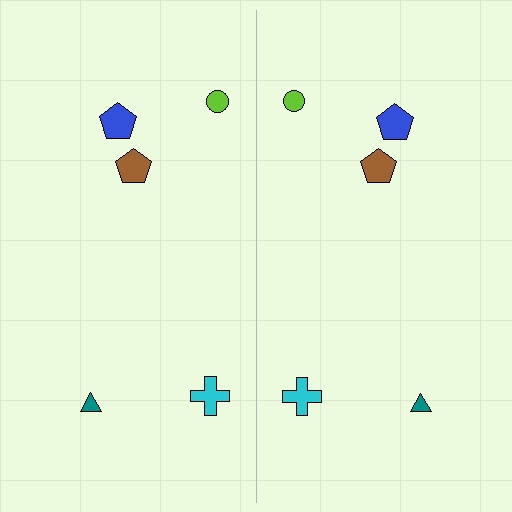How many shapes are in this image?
There are 10 shapes in this image.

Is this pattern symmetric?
Yes, this pattern has bilateral (reflection) symmetry.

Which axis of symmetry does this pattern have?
The pattern has a vertical axis of symmetry running through the center of the image.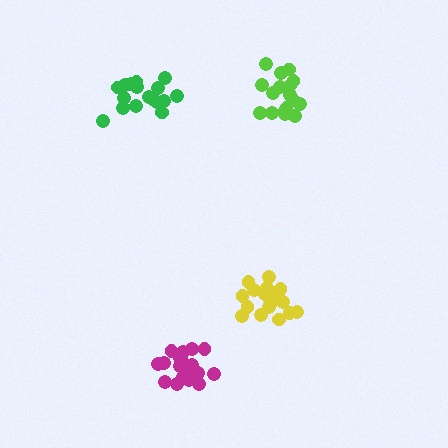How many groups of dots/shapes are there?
There are 4 groups.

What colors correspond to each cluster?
The clusters are colored: lime, yellow, magenta, green.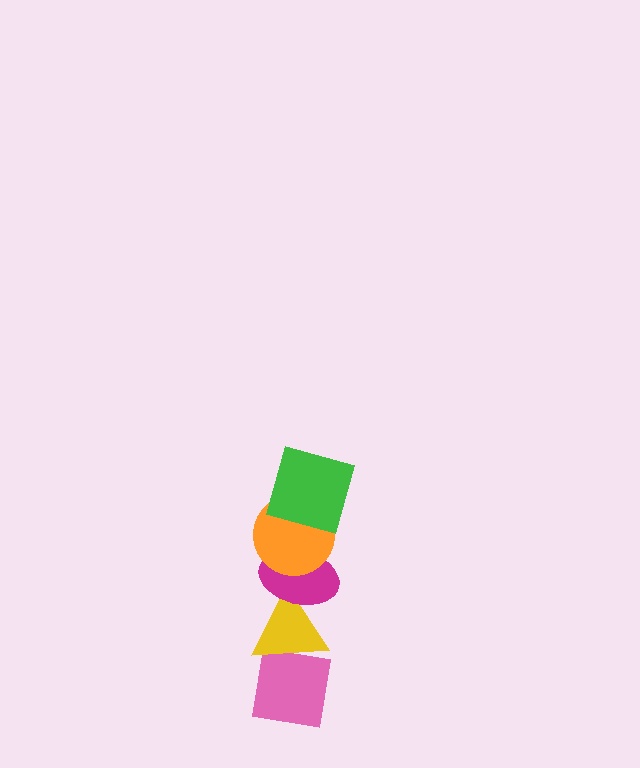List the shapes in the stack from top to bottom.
From top to bottom: the green square, the orange circle, the magenta ellipse, the yellow triangle, the pink square.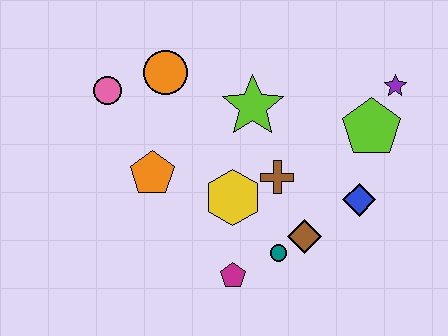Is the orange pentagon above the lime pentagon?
No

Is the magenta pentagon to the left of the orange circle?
No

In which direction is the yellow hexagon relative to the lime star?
The yellow hexagon is below the lime star.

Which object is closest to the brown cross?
The yellow hexagon is closest to the brown cross.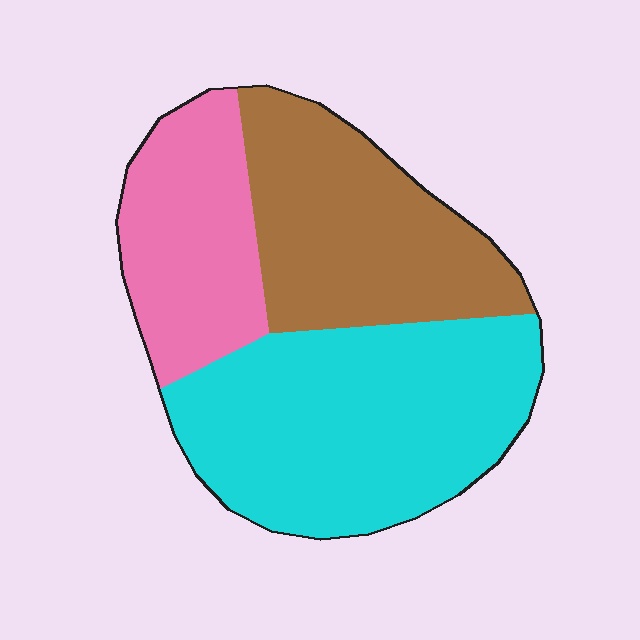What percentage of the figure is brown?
Brown takes up about one third (1/3) of the figure.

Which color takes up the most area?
Cyan, at roughly 45%.